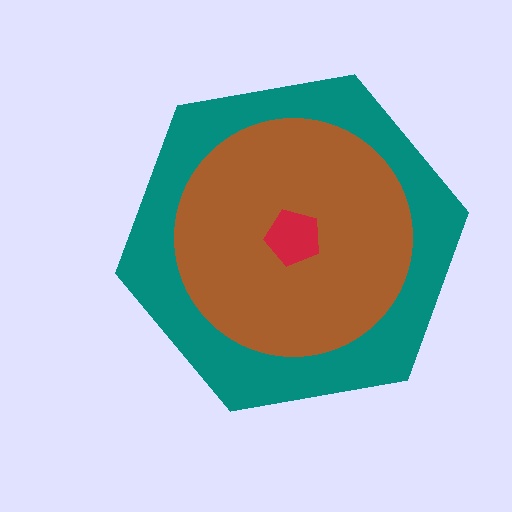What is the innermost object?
The red pentagon.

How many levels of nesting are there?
3.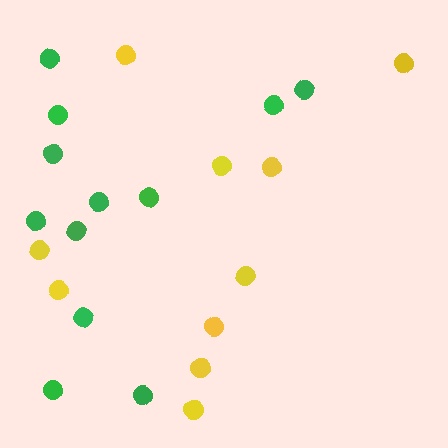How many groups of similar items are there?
There are 2 groups: one group of yellow circles (10) and one group of green circles (12).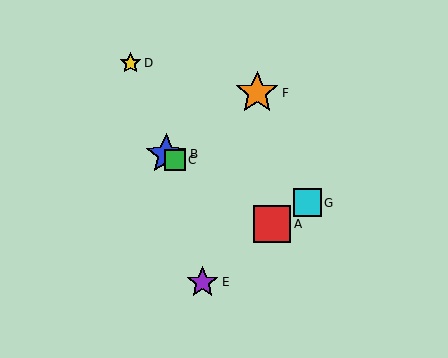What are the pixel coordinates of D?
Object D is at (131, 63).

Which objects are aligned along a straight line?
Objects A, B, C are aligned along a straight line.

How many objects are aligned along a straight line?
3 objects (A, B, C) are aligned along a straight line.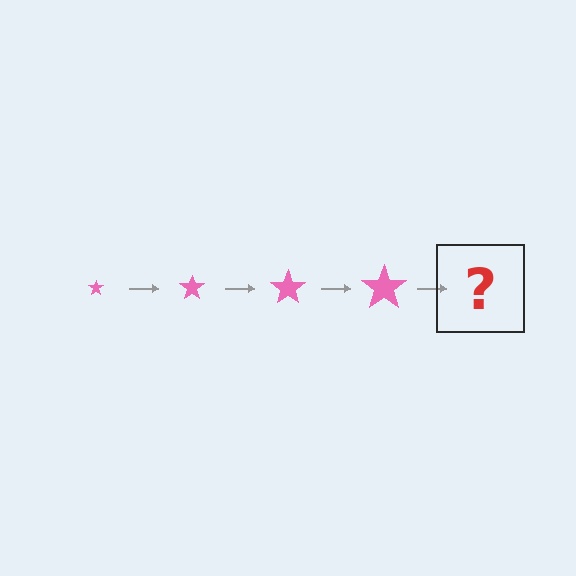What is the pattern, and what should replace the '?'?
The pattern is that the star gets progressively larger each step. The '?' should be a pink star, larger than the previous one.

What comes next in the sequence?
The next element should be a pink star, larger than the previous one.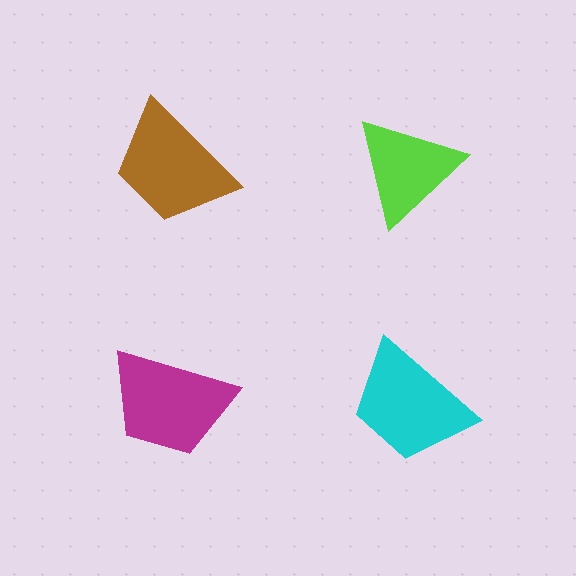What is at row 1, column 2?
A lime triangle.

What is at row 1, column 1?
A brown trapezoid.